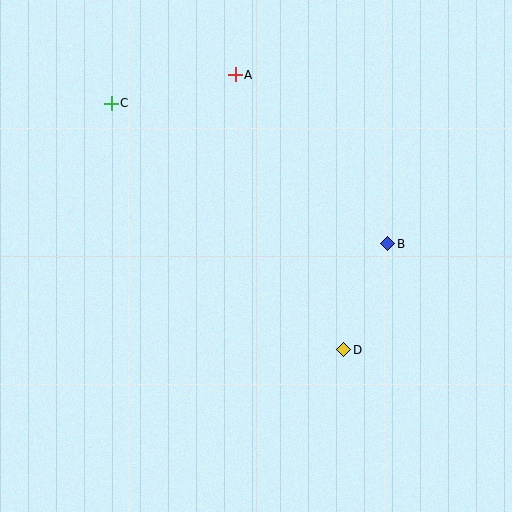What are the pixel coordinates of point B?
Point B is at (388, 244).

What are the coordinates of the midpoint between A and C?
The midpoint between A and C is at (173, 89).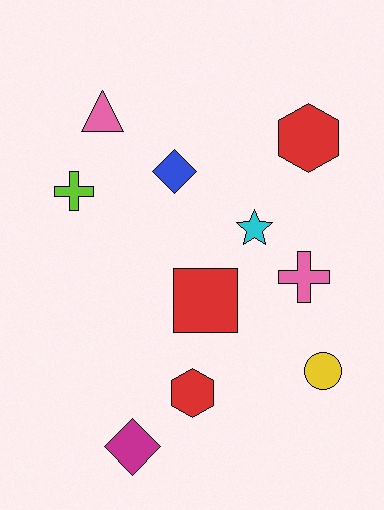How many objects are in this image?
There are 10 objects.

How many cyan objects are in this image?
There is 1 cyan object.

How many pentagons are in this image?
There are no pentagons.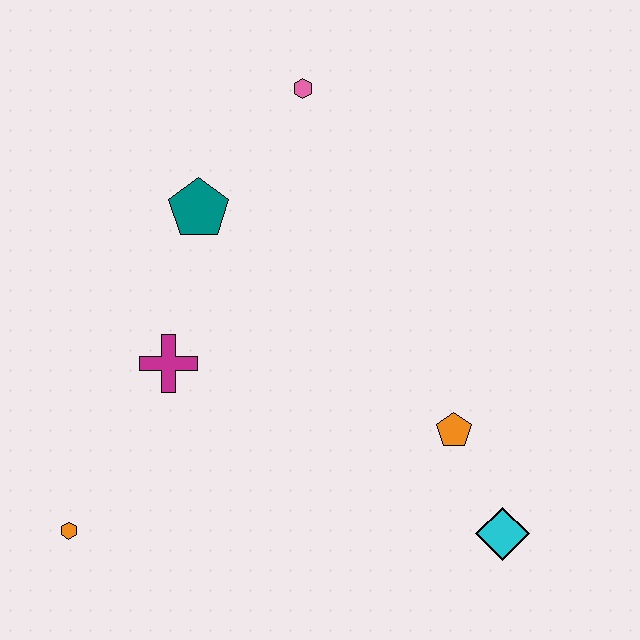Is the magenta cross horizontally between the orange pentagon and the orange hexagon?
Yes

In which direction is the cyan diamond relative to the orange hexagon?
The cyan diamond is to the right of the orange hexagon.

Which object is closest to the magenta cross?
The teal pentagon is closest to the magenta cross.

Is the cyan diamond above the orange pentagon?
No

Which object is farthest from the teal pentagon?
The cyan diamond is farthest from the teal pentagon.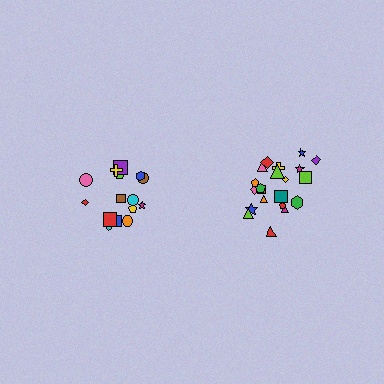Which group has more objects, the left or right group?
The right group.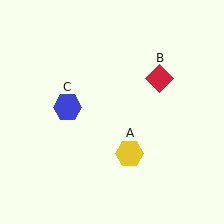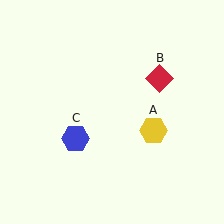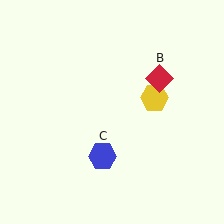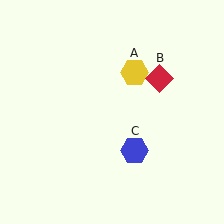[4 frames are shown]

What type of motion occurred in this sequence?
The yellow hexagon (object A), blue hexagon (object C) rotated counterclockwise around the center of the scene.